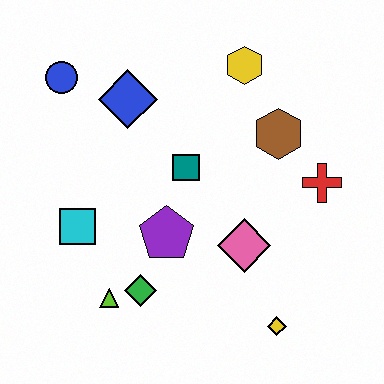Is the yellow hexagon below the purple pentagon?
No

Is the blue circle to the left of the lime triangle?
Yes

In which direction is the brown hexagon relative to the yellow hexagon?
The brown hexagon is below the yellow hexagon.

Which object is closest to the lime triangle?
The green diamond is closest to the lime triangle.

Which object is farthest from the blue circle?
The yellow diamond is farthest from the blue circle.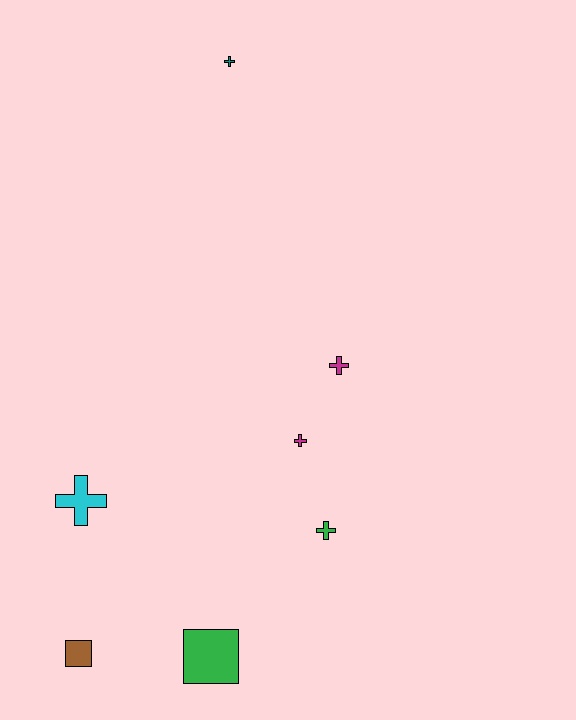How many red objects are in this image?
There are no red objects.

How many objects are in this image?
There are 7 objects.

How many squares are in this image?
There are 2 squares.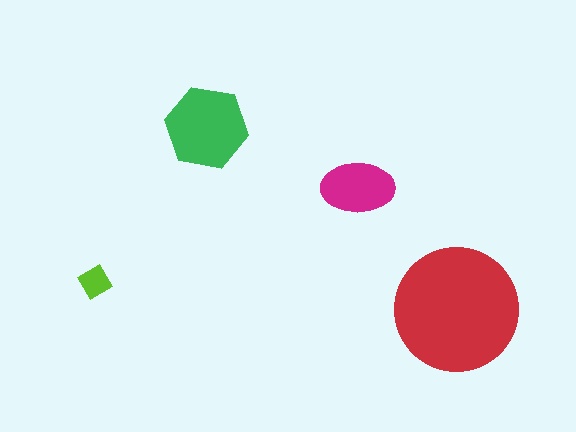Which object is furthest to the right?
The red circle is rightmost.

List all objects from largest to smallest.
The red circle, the green hexagon, the magenta ellipse, the lime diamond.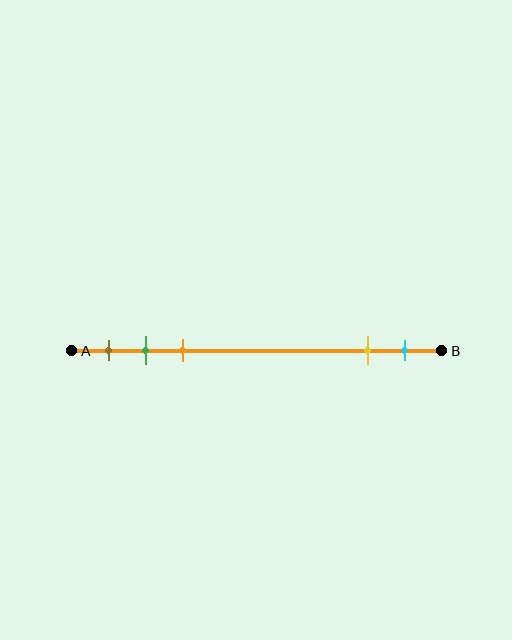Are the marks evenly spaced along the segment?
No, the marks are not evenly spaced.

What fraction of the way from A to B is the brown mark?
The brown mark is approximately 10% (0.1) of the way from A to B.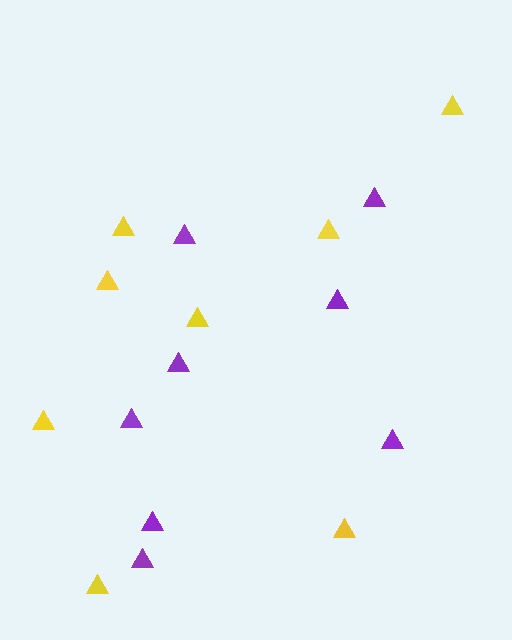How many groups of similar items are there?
There are 2 groups: one group of yellow triangles (8) and one group of purple triangles (8).